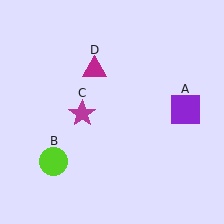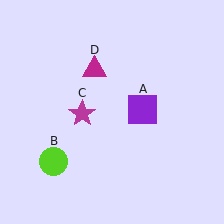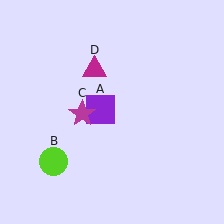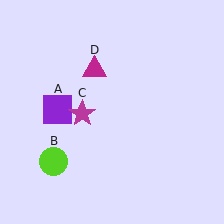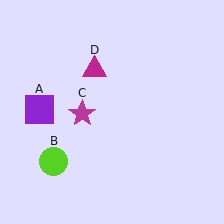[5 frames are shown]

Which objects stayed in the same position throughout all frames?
Lime circle (object B) and magenta star (object C) and magenta triangle (object D) remained stationary.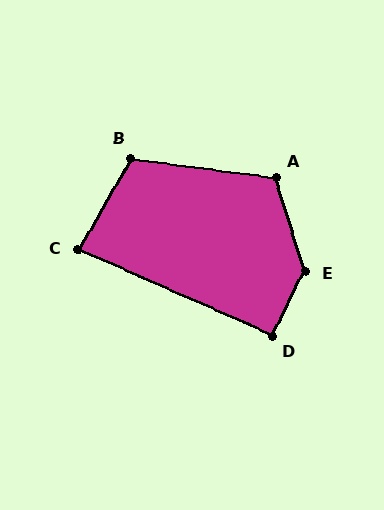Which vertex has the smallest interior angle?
C, at approximately 84 degrees.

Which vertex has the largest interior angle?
E, at approximately 136 degrees.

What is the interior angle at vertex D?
Approximately 93 degrees (approximately right).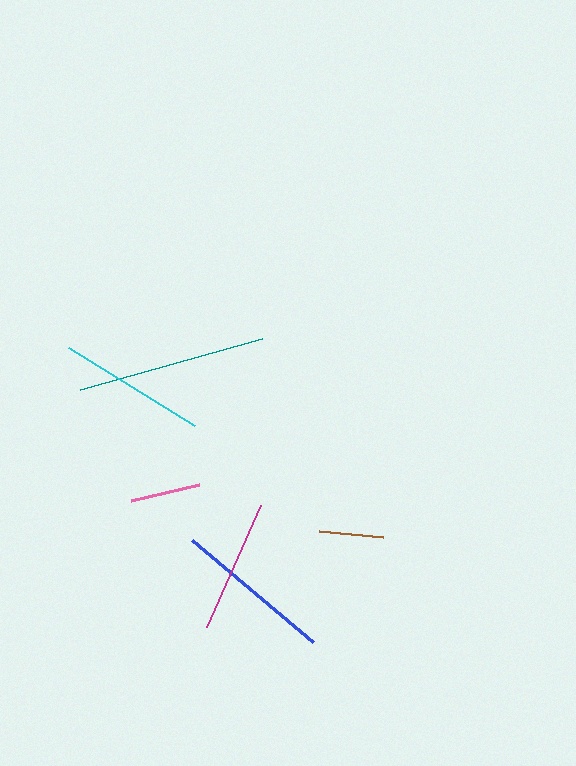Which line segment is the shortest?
The brown line is the shortest at approximately 64 pixels.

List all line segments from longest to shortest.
From longest to shortest: teal, blue, cyan, magenta, pink, brown.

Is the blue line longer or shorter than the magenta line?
The blue line is longer than the magenta line.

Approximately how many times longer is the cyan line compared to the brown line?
The cyan line is approximately 2.3 times the length of the brown line.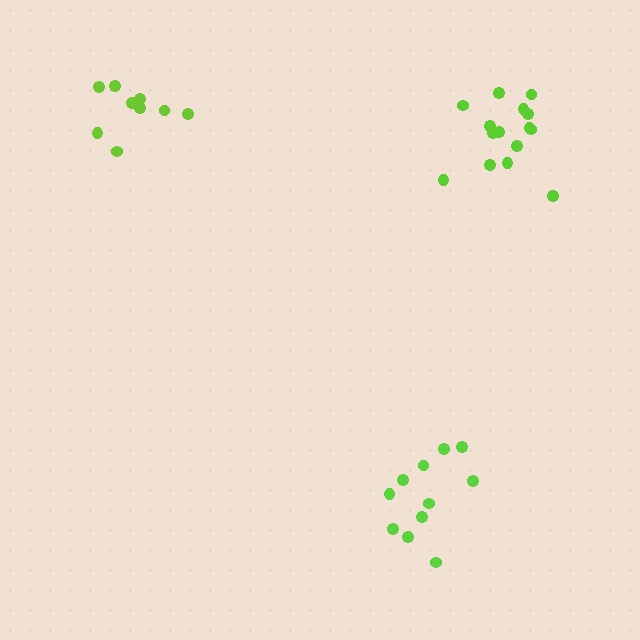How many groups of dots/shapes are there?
There are 3 groups.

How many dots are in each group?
Group 1: 15 dots, Group 2: 9 dots, Group 3: 11 dots (35 total).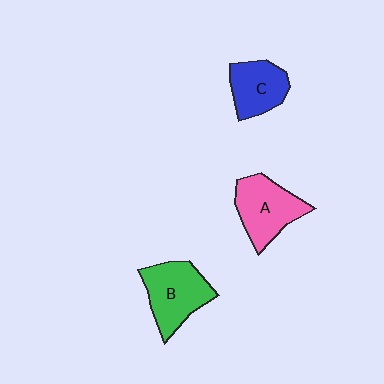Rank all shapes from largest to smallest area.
From largest to smallest: B (green), A (pink), C (blue).